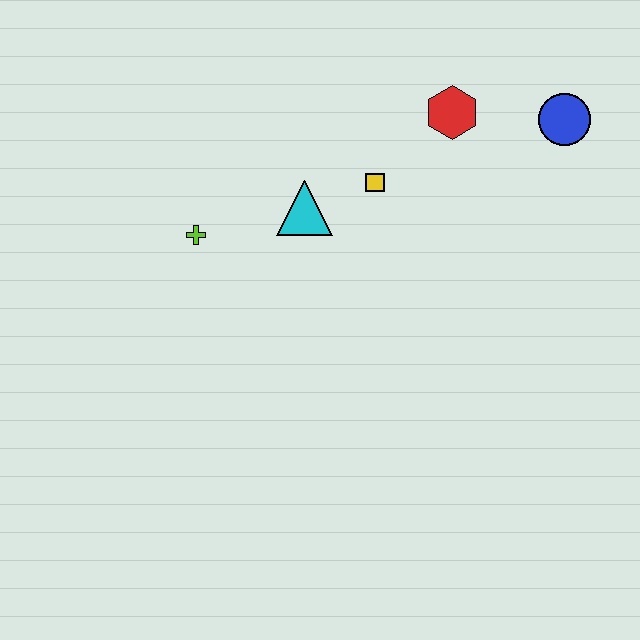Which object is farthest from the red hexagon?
The lime cross is farthest from the red hexagon.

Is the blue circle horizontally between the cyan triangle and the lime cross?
No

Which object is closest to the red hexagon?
The yellow square is closest to the red hexagon.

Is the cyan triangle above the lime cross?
Yes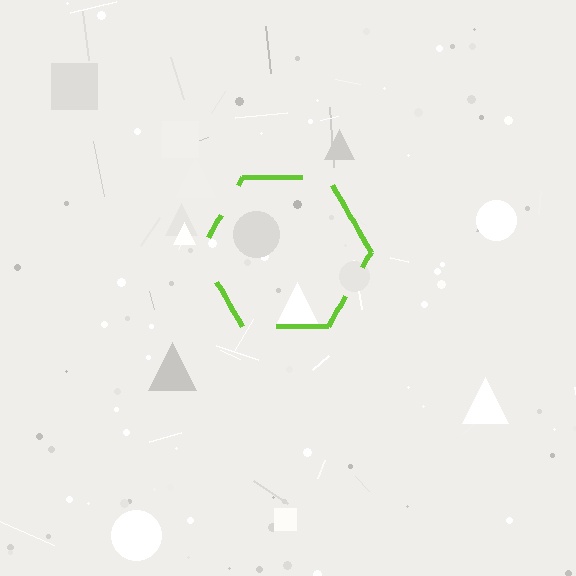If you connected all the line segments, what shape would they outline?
They would outline a hexagon.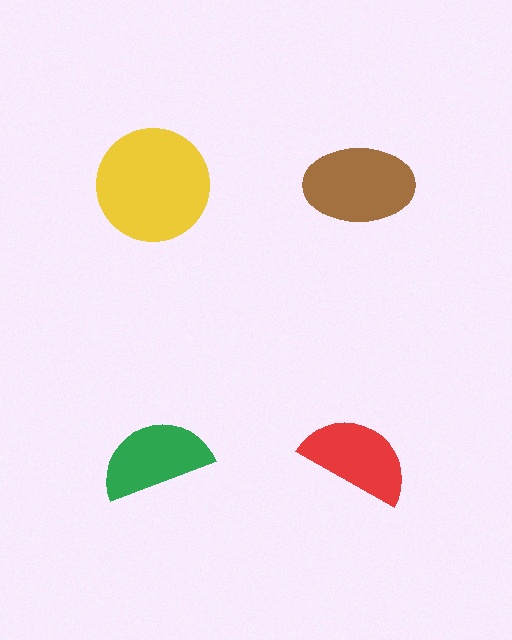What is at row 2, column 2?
A red semicircle.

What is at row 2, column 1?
A green semicircle.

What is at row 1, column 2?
A brown ellipse.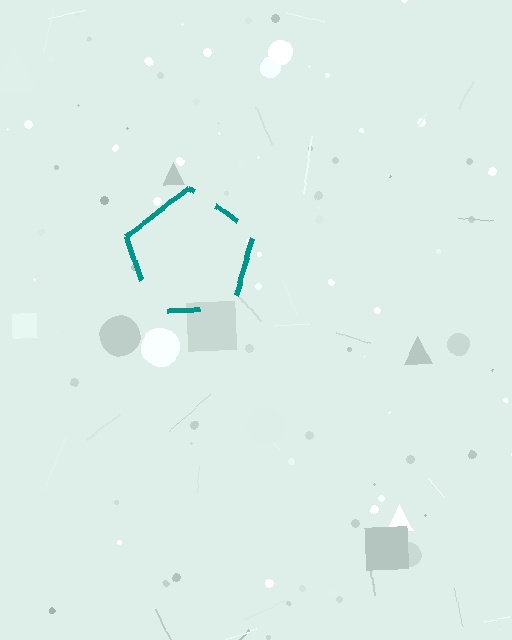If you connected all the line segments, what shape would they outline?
They would outline a pentagon.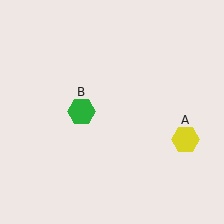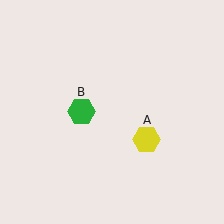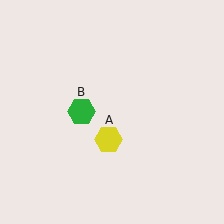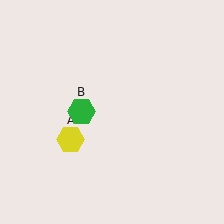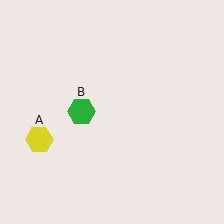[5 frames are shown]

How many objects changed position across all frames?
1 object changed position: yellow hexagon (object A).